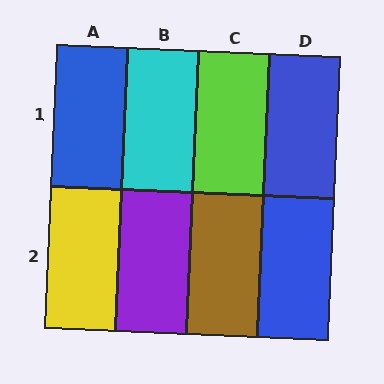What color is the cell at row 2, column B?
Purple.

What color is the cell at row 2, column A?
Yellow.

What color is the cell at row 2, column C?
Brown.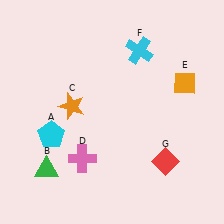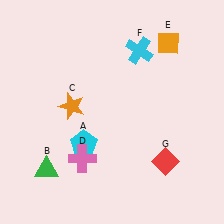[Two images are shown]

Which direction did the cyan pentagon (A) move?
The cyan pentagon (A) moved right.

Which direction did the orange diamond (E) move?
The orange diamond (E) moved up.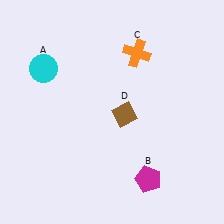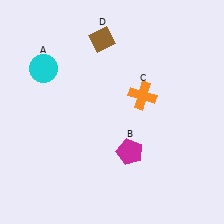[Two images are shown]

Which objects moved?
The objects that moved are: the magenta pentagon (B), the orange cross (C), the brown diamond (D).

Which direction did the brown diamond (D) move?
The brown diamond (D) moved up.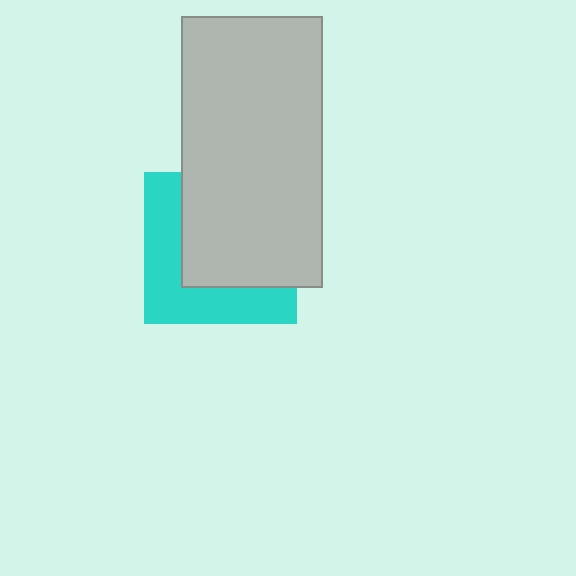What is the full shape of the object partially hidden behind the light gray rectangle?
The partially hidden object is a cyan square.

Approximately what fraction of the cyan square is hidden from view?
Roughly 57% of the cyan square is hidden behind the light gray rectangle.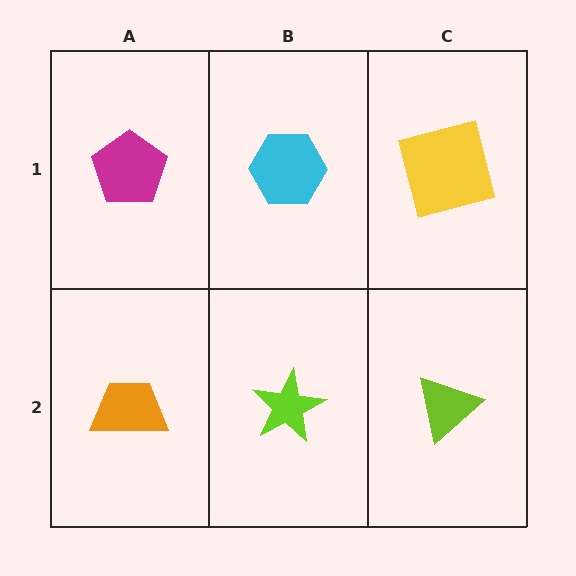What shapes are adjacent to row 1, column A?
An orange trapezoid (row 2, column A), a cyan hexagon (row 1, column B).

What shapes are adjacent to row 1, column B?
A lime star (row 2, column B), a magenta pentagon (row 1, column A), a yellow square (row 1, column C).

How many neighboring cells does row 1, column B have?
3.